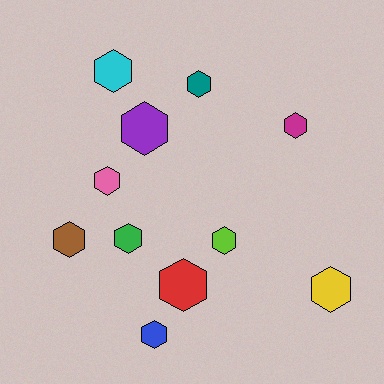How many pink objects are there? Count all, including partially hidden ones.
There is 1 pink object.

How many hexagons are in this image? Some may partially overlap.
There are 11 hexagons.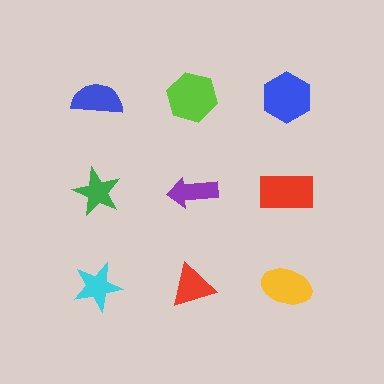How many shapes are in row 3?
3 shapes.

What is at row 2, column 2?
A purple arrow.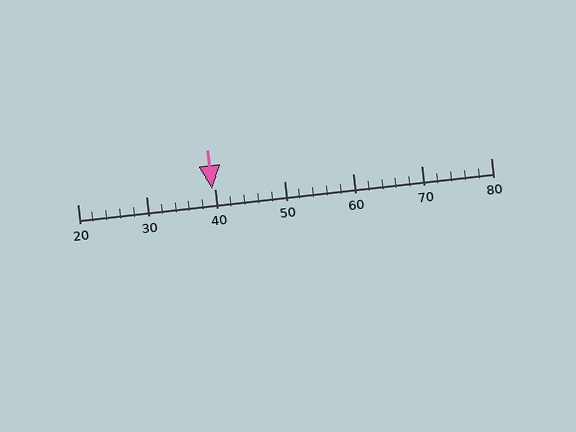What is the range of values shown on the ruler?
The ruler shows values from 20 to 80.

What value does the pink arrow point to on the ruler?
The pink arrow points to approximately 40.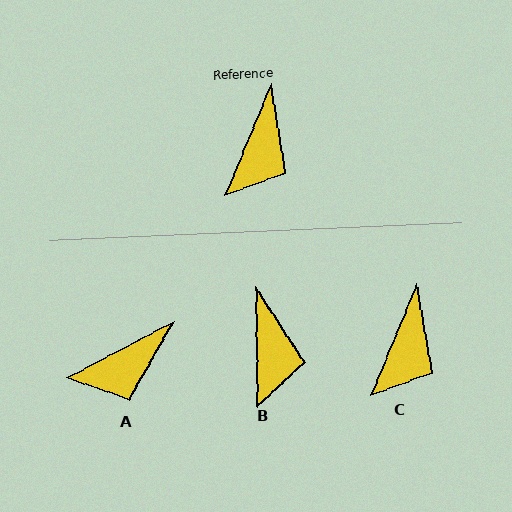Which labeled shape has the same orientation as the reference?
C.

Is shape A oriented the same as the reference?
No, it is off by about 40 degrees.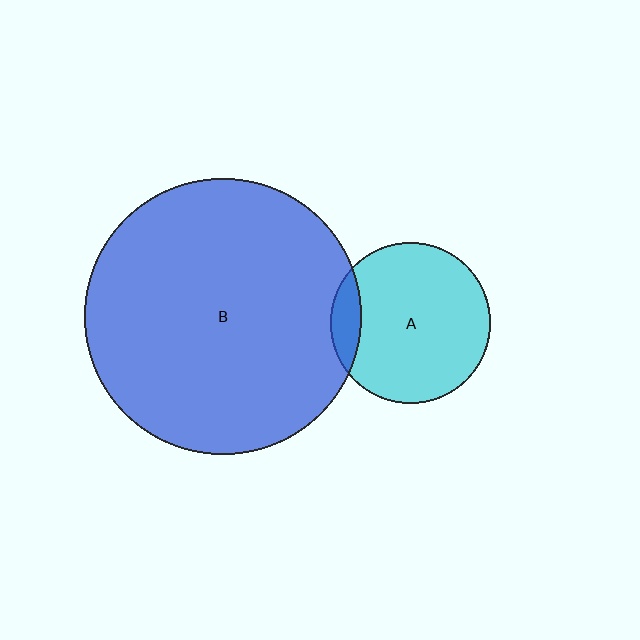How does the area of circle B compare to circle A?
Approximately 3.0 times.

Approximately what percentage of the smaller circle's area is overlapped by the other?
Approximately 10%.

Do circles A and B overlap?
Yes.